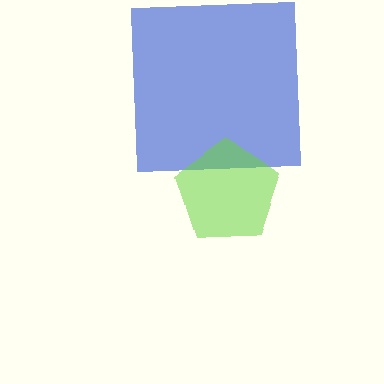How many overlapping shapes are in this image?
There are 2 overlapping shapes in the image.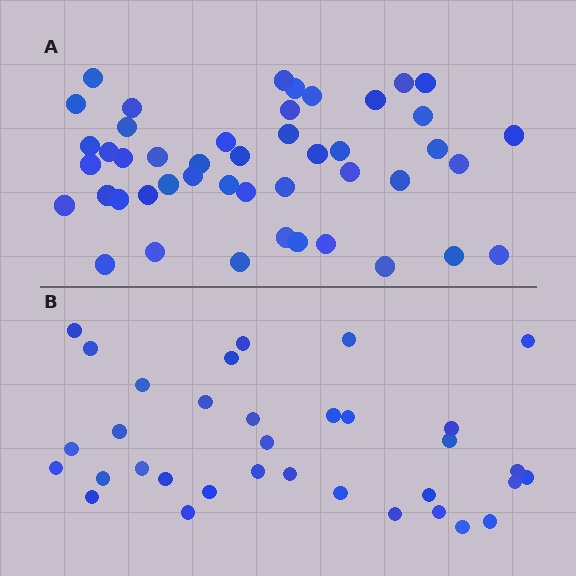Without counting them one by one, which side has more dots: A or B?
Region A (the top region) has more dots.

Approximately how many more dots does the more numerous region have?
Region A has roughly 12 or so more dots than region B.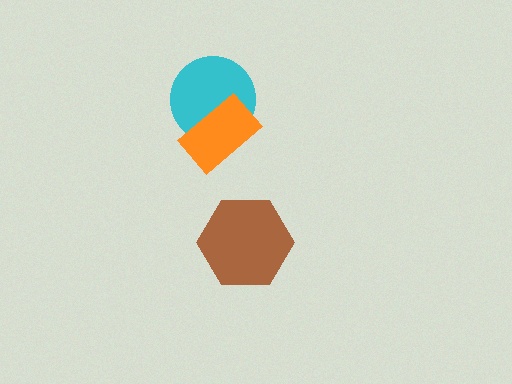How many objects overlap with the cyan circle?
1 object overlaps with the cyan circle.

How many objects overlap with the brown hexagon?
0 objects overlap with the brown hexagon.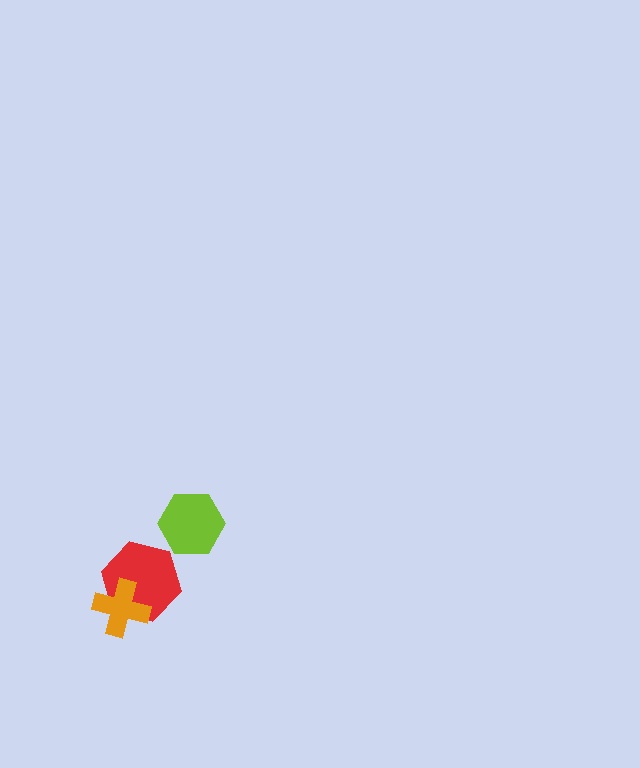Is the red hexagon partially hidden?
Yes, it is partially covered by another shape.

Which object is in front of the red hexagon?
The orange cross is in front of the red hexagon.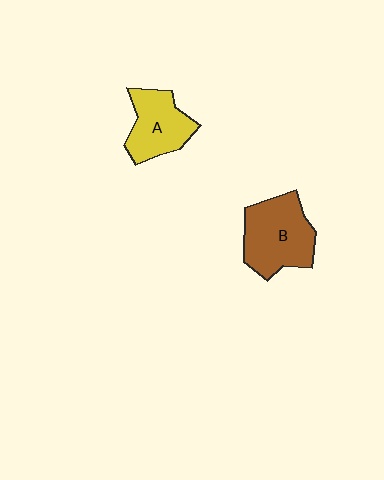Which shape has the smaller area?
Shape A (yellow).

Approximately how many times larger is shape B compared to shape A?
Approximately 1.3 times.